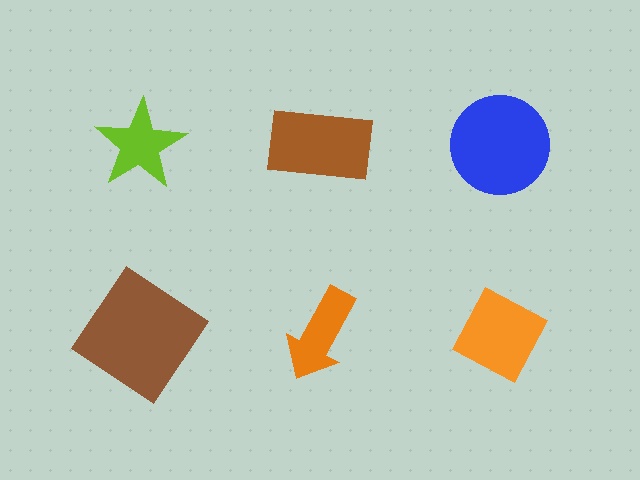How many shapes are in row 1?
3 shapes.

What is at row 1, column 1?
A lime star.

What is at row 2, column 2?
An orange arrow.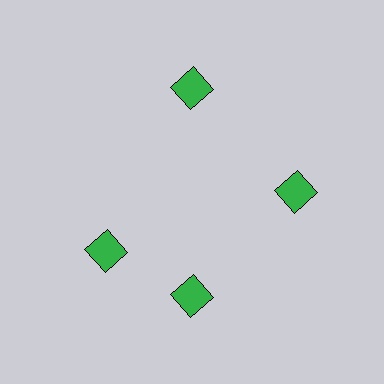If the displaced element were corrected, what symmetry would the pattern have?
It would have 4-fold rotational symmetry — the pattern would map onto itself every 90 degrees.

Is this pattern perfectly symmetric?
No. The 4 green diamonds are arranged in a ring, but one element near the 9 o'clock position is rotated out of alignment along the ring, breaking the 4-fold rotational symmetry.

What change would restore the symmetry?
The symmetry would be restored by rotating it back into even spacing with its neighbors so that all 4 diamonds sit at equal angles and equal distance from the center.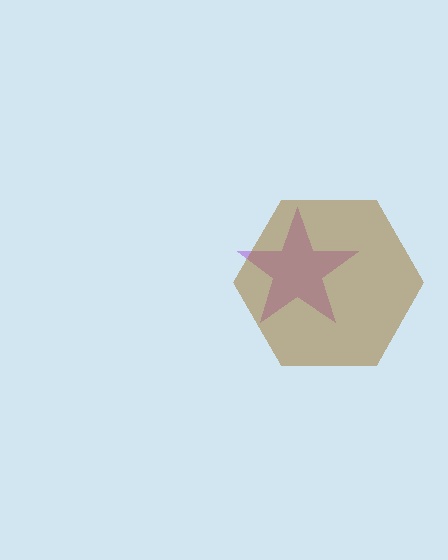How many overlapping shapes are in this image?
There are 2 overlapping shapes in the image.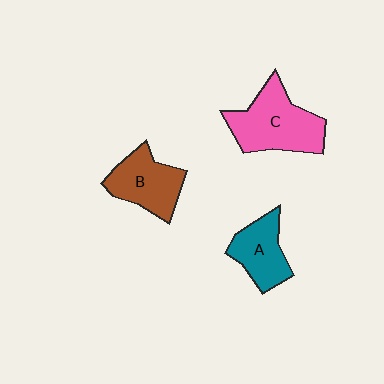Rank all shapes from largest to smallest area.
From largest to smallest: C (pink), B (brown), A (teal).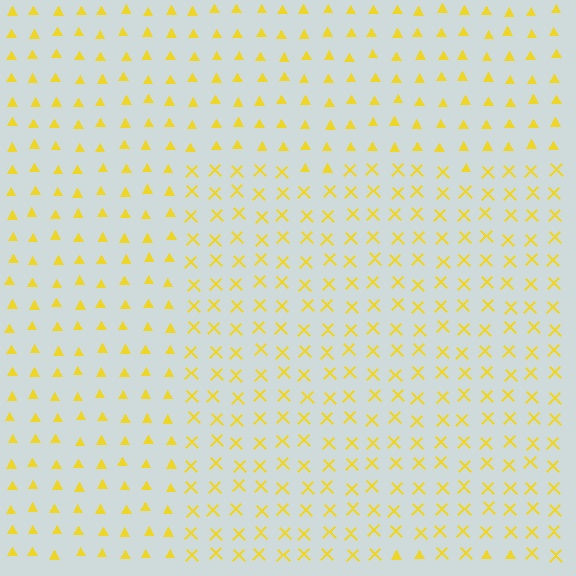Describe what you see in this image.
The image is filled with small yellow elements arranged in a uniform grid. A rectangle-shaped region contains X marks, while the surrounding area contains triangles. The boundary is defined purely by the change in element shape.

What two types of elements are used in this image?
The image uses X marks inside the rectangle region and triangles outside it.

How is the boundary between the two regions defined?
The boundary is defined by a change in element shape: X marks inside vs. triangles outside. All elements share the same color and spacing.